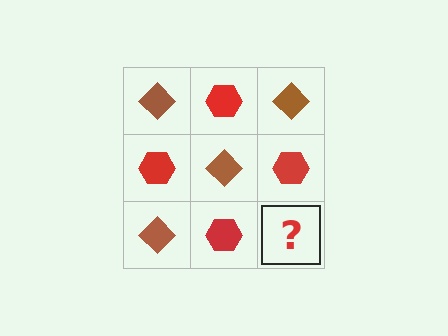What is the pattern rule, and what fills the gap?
The rule is that it alternates brown diamond and red hexagon in a checkerboard pattern. The gap should be filled with a brown diamond.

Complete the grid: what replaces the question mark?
The question mark should be replaced with a brown diamond.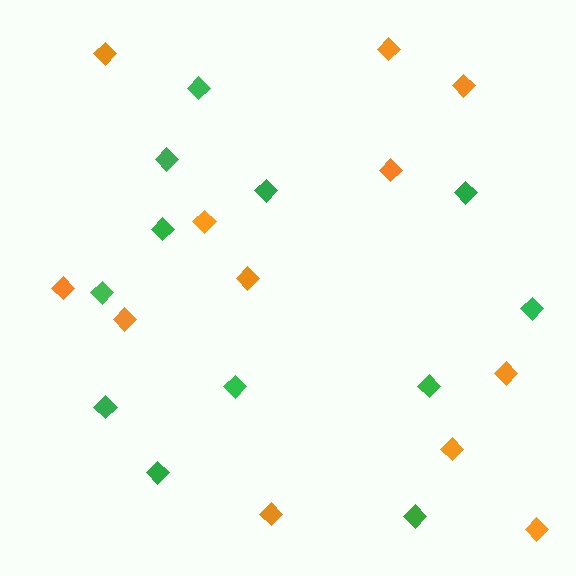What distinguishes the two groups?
There are 2 groups: one group of green diamonds (12) and one group of orange diamonds (12).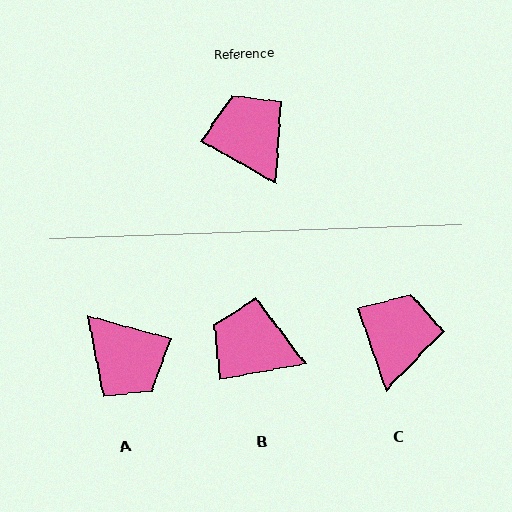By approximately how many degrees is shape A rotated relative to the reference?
Approximately 166 degrees clockwise.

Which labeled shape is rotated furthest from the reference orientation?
A, about 166 degrees away.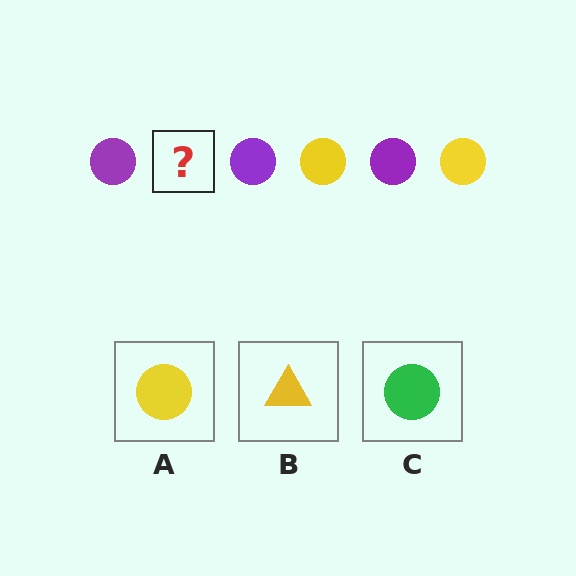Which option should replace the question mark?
Option A.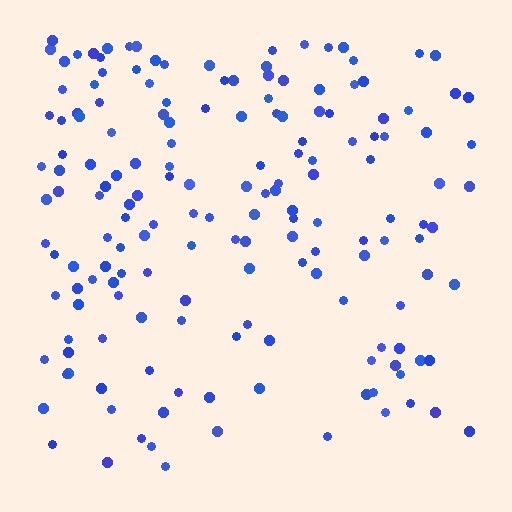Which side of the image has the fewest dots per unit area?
The bottom.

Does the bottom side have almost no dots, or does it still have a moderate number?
Still a moderate number, just noticeably fewer than the top.